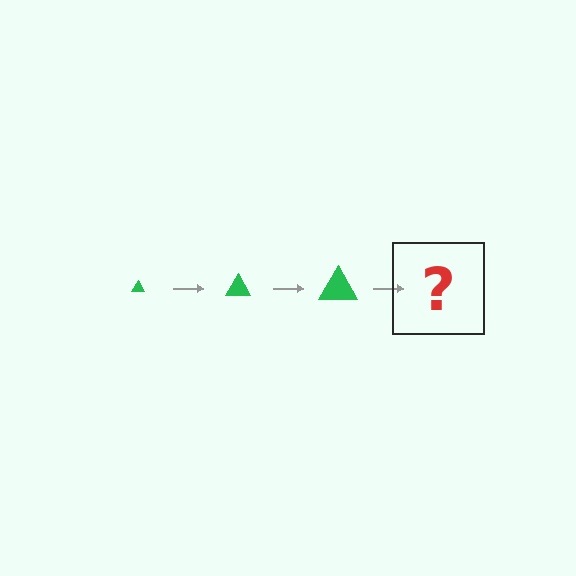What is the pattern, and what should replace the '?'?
The pattern is that the triangle gets progressively larger each step. The '?' should be a green triangle, larger than the previous one.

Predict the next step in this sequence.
The next step is a green triangle, larger than the previous one.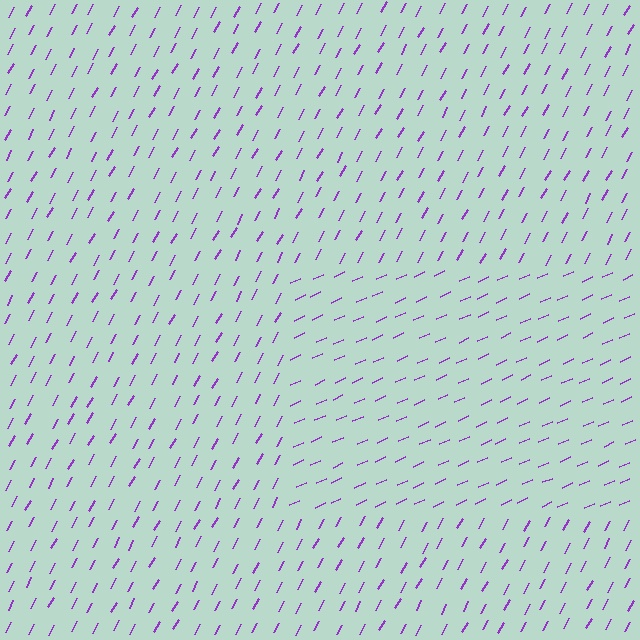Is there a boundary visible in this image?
Yes, there is a texture boundary formed by a change in line orientation.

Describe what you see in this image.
The image is filled with small purple line segments. A rectangle region in the image has lines oriented differently from the surrounding lines, creating a visible texture boundary.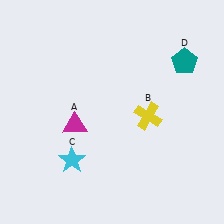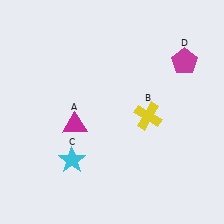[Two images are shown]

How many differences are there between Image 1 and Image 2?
There is 1 difference between the two images.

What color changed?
The pentagon (D) changed from teal in Image 1 to magenta in Image 2.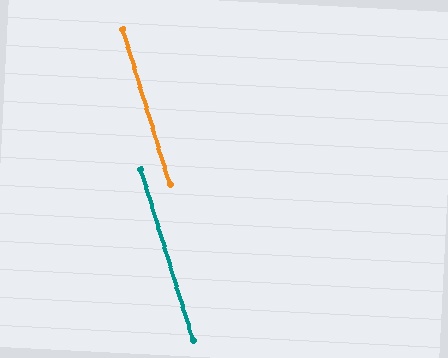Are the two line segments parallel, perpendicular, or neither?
Parallel — their directions differ by only 0.4°.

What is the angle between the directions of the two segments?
Approximately 0 degrees.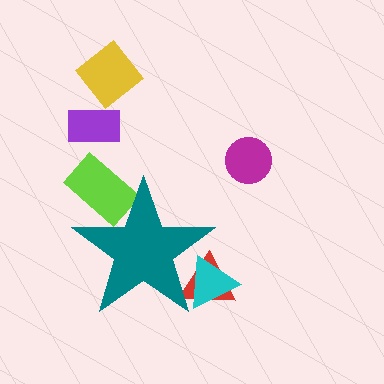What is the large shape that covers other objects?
A teal star.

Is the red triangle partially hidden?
Yes, the red triangle is partially hidden behind the teal star.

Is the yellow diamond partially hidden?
No, the yellow diamond is fully visible.